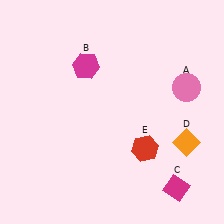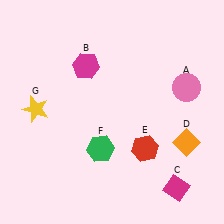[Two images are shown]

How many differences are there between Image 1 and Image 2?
There are 2 differences between the two images.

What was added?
A green hexagon (F), a yellow star (G) were added in Image 2.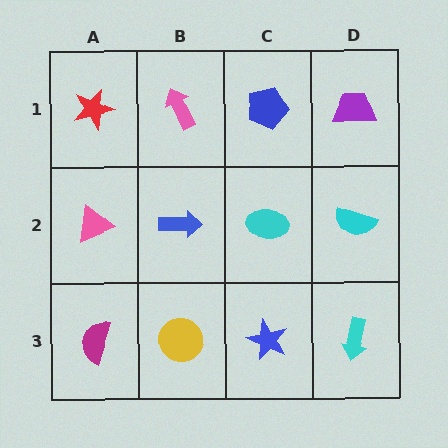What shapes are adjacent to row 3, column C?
A cyan ellipse (row 2, column C), a yellow circle (row 3, column B), a cyan arrow (row 3, column D).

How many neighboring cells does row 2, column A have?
3.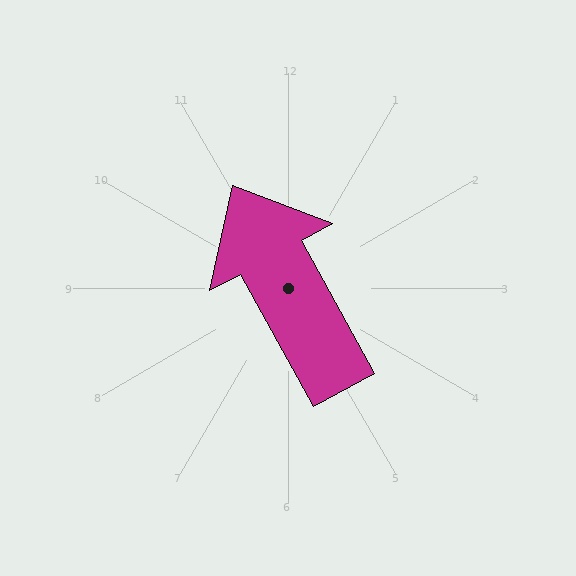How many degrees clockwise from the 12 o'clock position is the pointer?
Approximately 331 degrees.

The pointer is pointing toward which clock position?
Roughly 11 o'clock.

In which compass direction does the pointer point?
Northwest.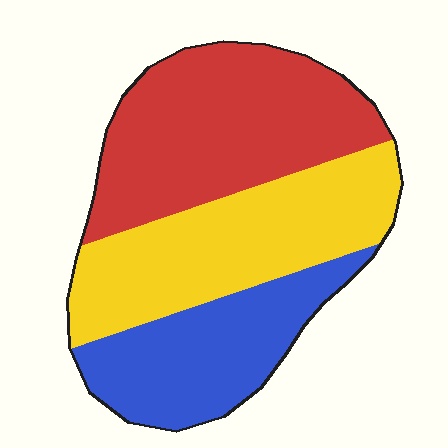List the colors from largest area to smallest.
From largest to smallest: red, yellow, blue.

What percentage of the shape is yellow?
Yellow takes up about one third (1/3) of the shape.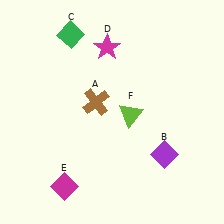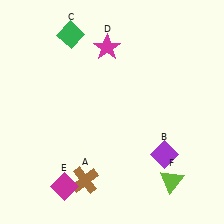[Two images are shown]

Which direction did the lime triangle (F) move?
The lime triangle (F) moved down.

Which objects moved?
The objects that moved are: the brown cross (A), the lime triangle (F).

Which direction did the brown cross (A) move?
The brown cross (A) moved down.